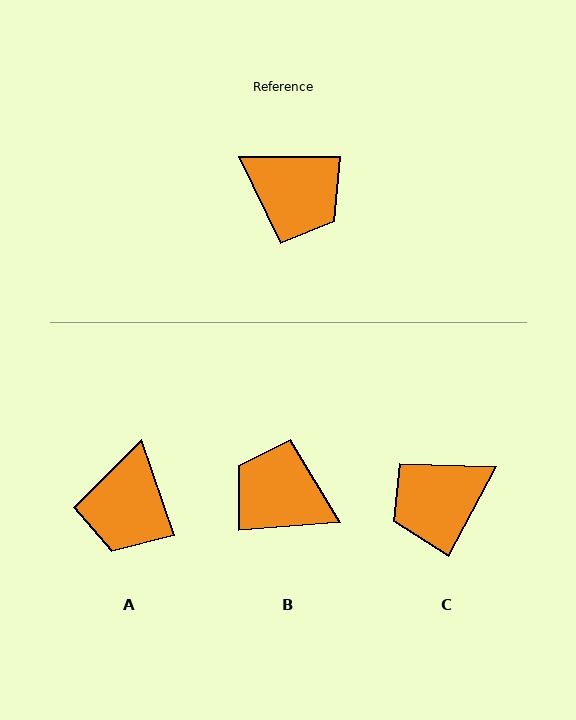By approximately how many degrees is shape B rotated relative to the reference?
Approximately 175 degrees clockwise.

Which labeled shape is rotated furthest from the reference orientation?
B, about 175 degrees away.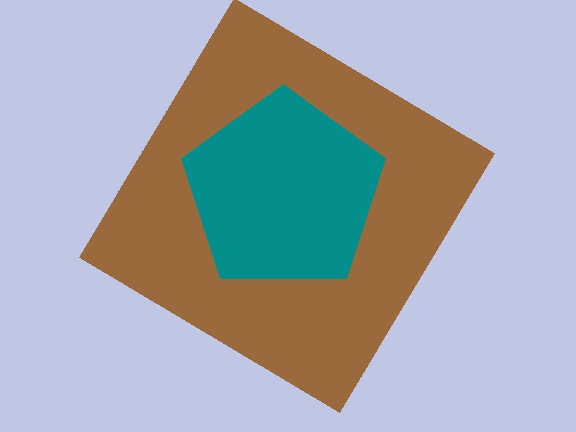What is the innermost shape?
The teal pentagon.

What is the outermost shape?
The brown diamond.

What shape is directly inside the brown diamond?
The teal pentagon.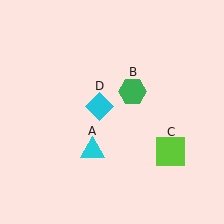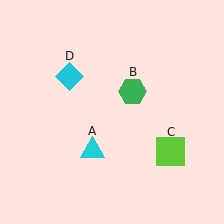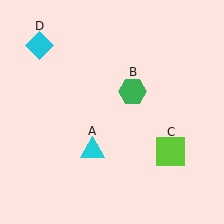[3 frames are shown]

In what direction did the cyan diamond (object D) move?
The cyan diamond (object D) moved up and to the left.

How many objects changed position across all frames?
1 object changed position: cyan diamond (object D).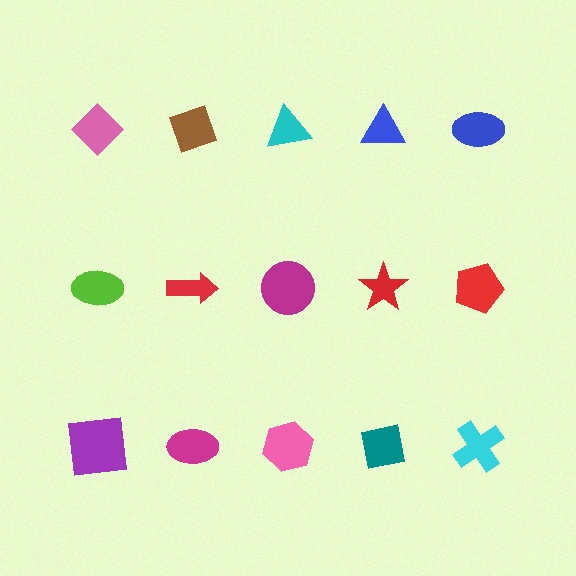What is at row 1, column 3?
A cyan triangle.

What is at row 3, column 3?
A pink hexagon.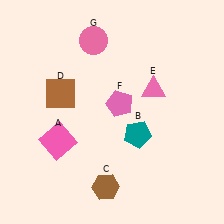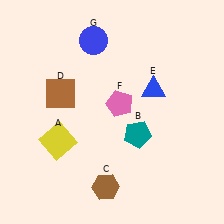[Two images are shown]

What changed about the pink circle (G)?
In Image 1, G is pink. In Image 2, it changed to blue.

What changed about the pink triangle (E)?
In Image 1, E is pink. In Image 2, it changed to blue.